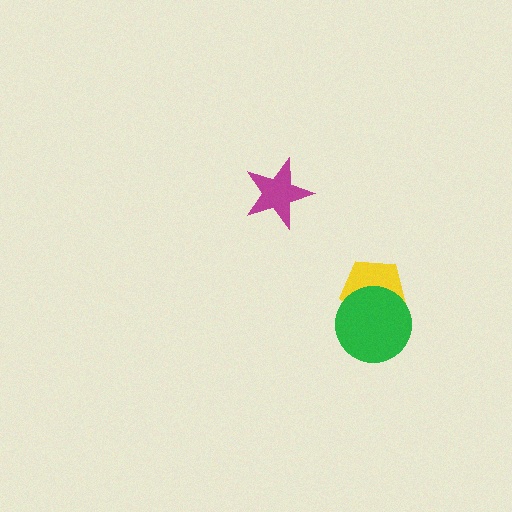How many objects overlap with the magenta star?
0 objects overlap with the magenta star.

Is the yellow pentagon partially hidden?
Yes, it is partially covered by another shape.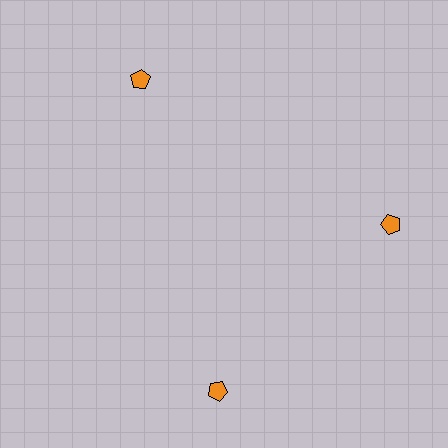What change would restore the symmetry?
The symmetry would be restored by rotating it back into even spacing with its neighbors so that all 3 pentagons sit at equal angles and equal distance from the center.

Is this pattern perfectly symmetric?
No. The 3 orange pentagons are arranged in a ring, but one element near the 7 o'clock position is rotated out of alignment along the ring, breaking the 3-fold rotational symmetry.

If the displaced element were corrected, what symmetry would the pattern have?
It would have 3-fold rotational symmetry — the pattern would map onto itself every 120 degrees.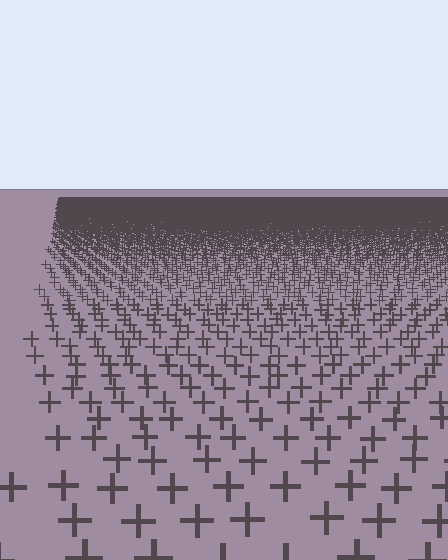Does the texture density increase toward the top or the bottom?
Density increases toward the top.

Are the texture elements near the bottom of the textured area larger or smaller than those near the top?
Larger. Near the bottom, elements are closer to the viewer and appear at a bigger on-screen size.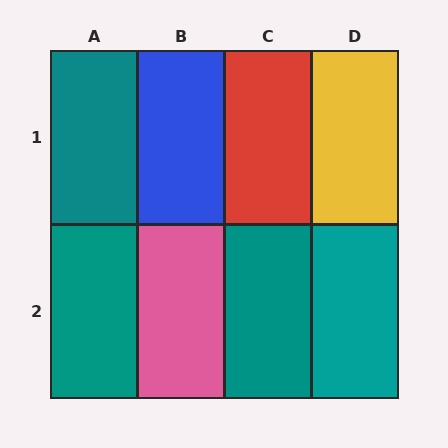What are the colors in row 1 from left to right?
Teal, blue, red, yellow.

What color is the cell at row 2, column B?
Pink.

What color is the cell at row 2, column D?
Teal.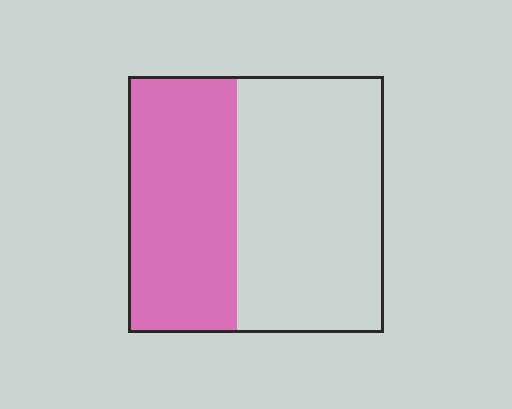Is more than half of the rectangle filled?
No.